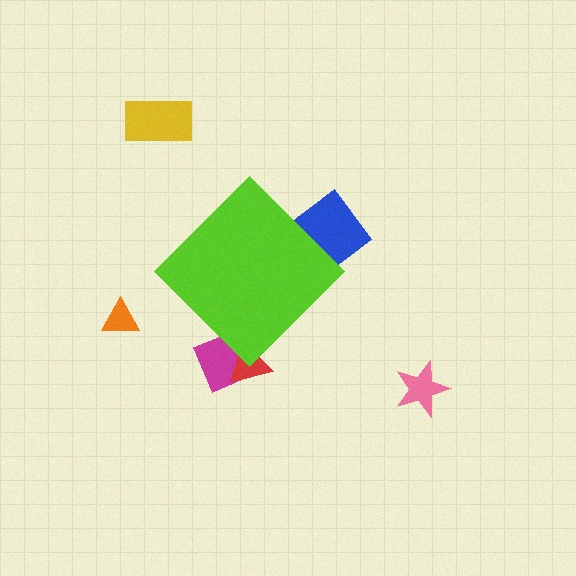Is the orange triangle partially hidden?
No, the orange triangle is fully visible.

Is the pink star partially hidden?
No, the pink star is fully visible.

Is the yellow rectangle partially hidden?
No, the yellow rectangle is fully visible.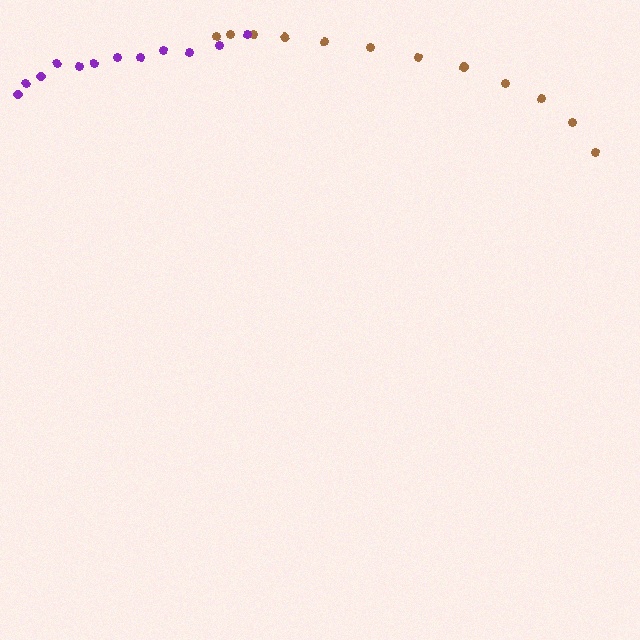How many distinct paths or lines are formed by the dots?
There are 2 distinct paths.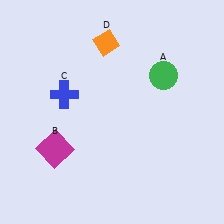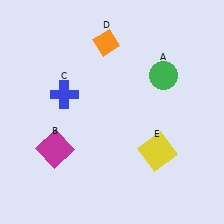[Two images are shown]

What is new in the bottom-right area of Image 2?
A yellow square (E) was added in the bottom-right area of Image 2.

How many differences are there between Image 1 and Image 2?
There is 1 difference between the two images.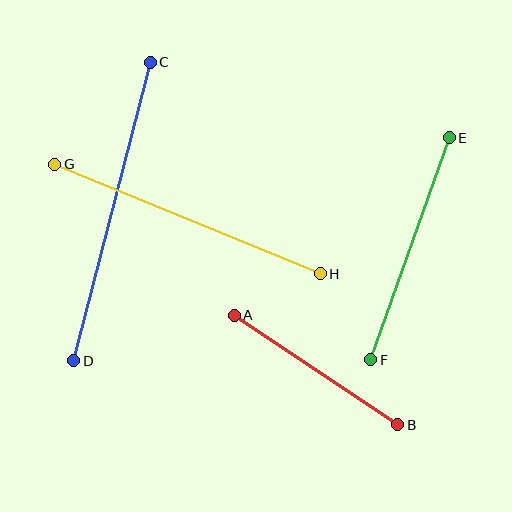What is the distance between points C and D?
The distance is approximately 308 pixels.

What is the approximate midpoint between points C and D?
The midpoint is at approximately (112, 212) pixels.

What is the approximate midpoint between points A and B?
The midpoint is at approximately (316, 370) pixels.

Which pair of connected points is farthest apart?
Points C and D are farthest apart.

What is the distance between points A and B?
The distance is approximately 197 pixels.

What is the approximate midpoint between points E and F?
The midpoint is at approximately (410, 249) pixels.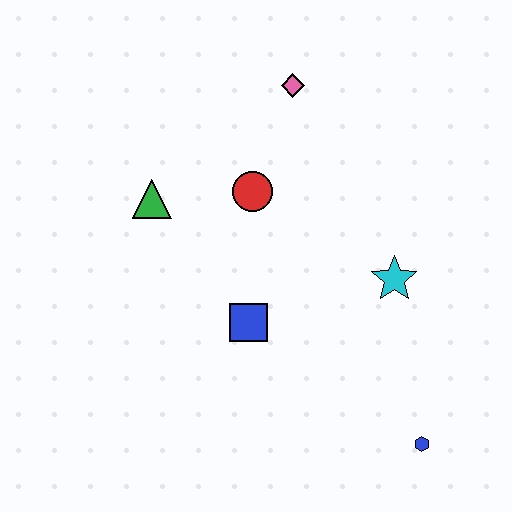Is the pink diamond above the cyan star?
Yes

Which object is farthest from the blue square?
The pink diamond is farthest from the blue square.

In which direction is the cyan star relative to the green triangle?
The cyan star is to the right of the green triangle.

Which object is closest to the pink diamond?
The red circle is closest to the pink diamond.